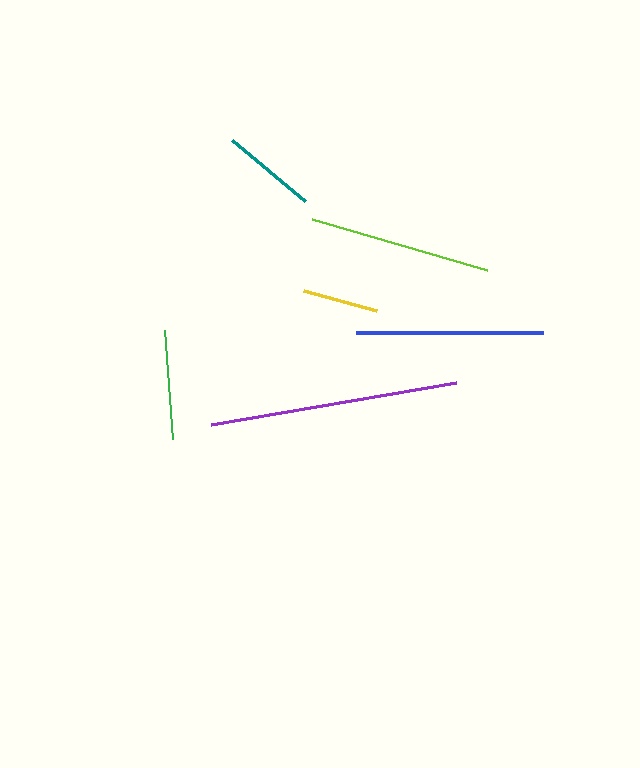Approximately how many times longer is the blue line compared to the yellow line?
The blue line is approximately 2.5 times the length of the yellow line.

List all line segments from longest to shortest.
From longest to shortest: purple, blue, lime, green, teal, yellow.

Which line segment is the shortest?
The yellow line is the shortest at approximately 75 pixels.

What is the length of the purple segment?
The purple segment is approximately 249 pixels long.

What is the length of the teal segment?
The teal segment is approximately 96 pixels long.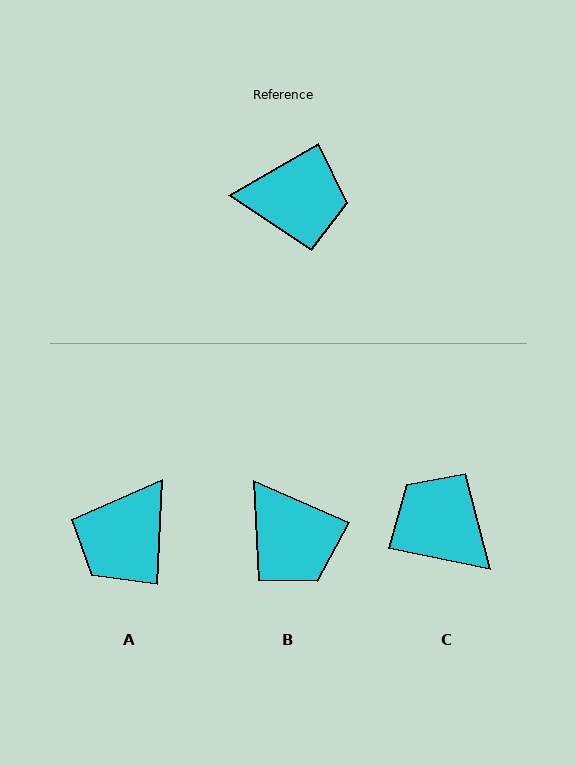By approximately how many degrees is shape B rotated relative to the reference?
Approximately 54 degrees clockwise.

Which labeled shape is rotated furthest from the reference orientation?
C, about 138 degrees away.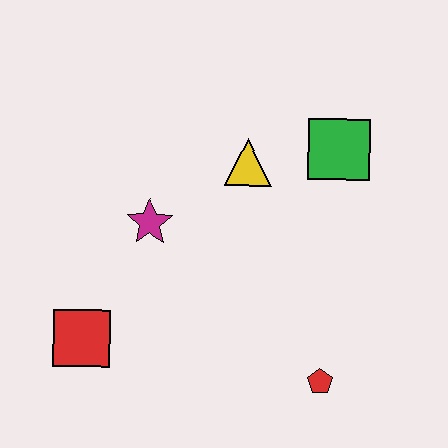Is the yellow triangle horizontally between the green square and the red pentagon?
No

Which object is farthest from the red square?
The green square is farthest from the red square.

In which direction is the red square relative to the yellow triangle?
The red square is below the yellow triangle.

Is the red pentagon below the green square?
Yes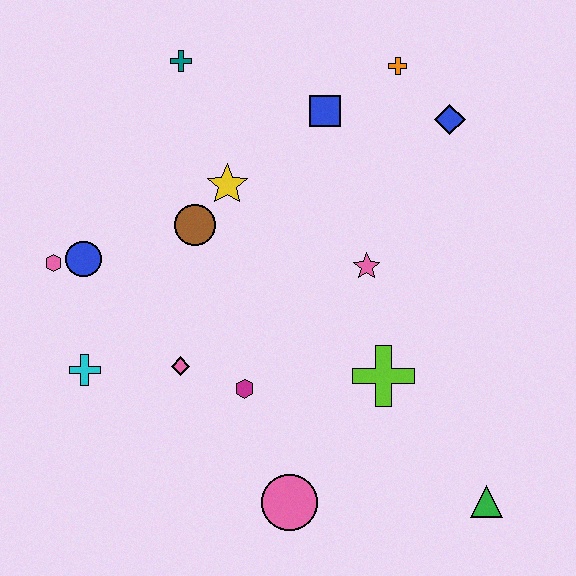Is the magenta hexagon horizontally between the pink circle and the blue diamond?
No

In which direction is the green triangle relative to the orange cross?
The green triangle is below the orange cross.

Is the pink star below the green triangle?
No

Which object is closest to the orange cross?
The blue diamond is closest to the orange cross.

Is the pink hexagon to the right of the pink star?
No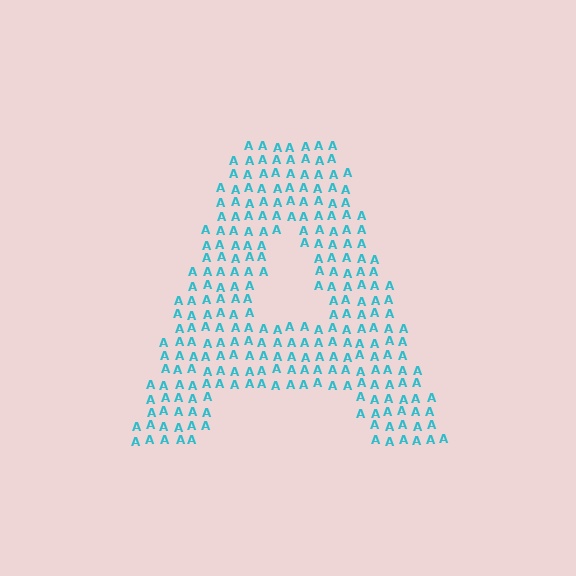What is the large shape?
The large shape is the letter A.